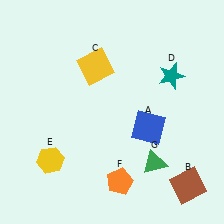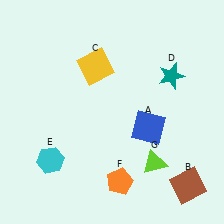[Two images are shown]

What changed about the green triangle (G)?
In Image 1, G is green. In Image 2, it changed to lime.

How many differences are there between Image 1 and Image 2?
There are 2 differences between the two images.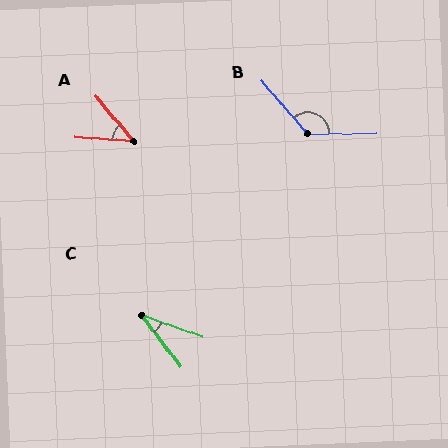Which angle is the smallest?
C, at approximately 33 degrees.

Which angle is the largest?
B, at approximately 131 degrees.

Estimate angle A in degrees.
Approximately 45 degrees.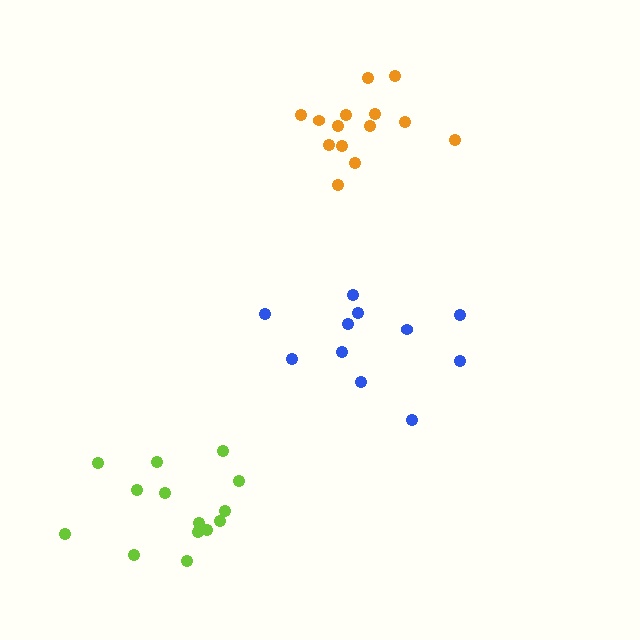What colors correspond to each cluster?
The clusters are colored: orange, lime, blue.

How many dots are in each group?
Group 1: 14 dots, Group 2: 14 dots, Group 3: 11 dots (39 total).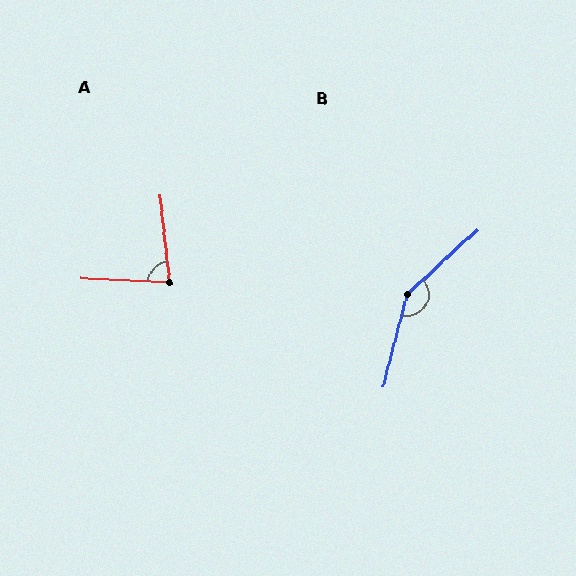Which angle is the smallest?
A, at approximately 80 degrees.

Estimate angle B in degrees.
Approximately 147 degrees.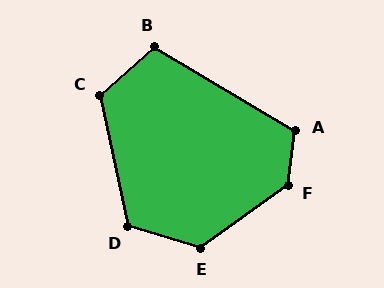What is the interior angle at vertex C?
Approximately 119 degrees (obtuse).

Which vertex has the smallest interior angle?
B, at approximately 108 degrees.